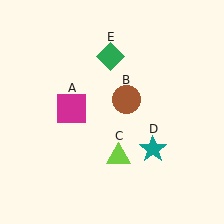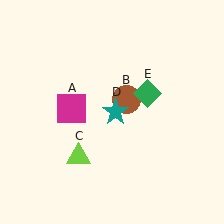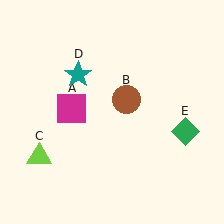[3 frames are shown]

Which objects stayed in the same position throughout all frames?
Magenta square (object A) and brown circle (object B) remained stationary.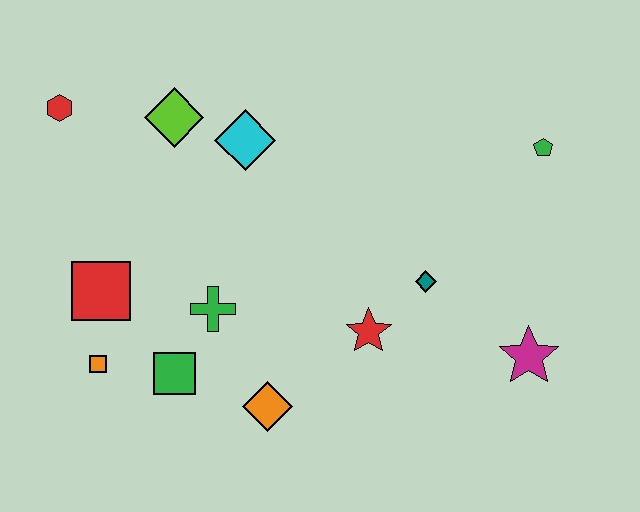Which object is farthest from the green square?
The green pentagon is farthest from the green square.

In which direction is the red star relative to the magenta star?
The red star is to the left of the magenta star.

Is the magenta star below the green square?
No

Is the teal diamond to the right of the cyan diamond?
Yes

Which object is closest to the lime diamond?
The cyan diamond is closest to the lime diamond.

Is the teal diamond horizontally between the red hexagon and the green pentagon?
Yes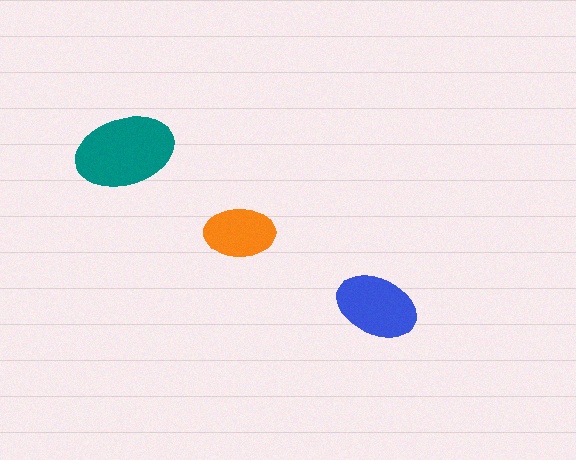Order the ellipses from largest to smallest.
the teal one, the blue one, the orange one.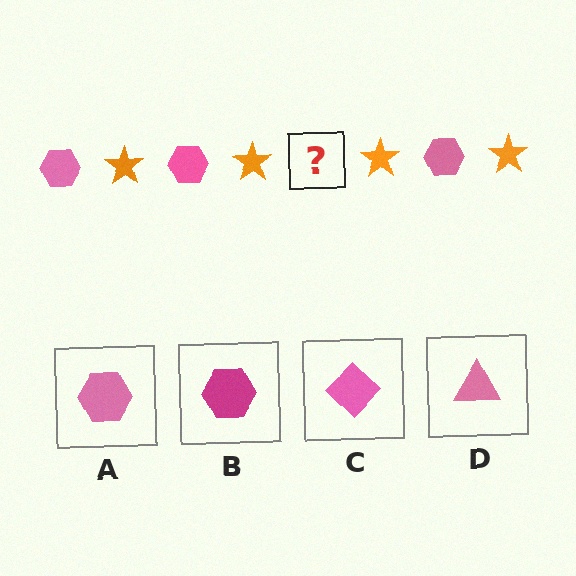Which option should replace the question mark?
Option A.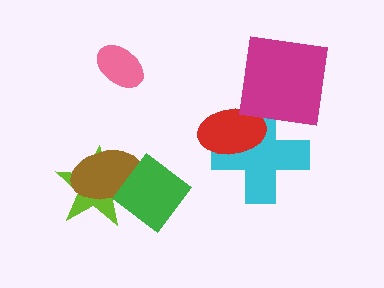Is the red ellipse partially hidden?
No, no other shape covers it.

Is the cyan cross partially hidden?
Yes, it is partially covered by another shape.